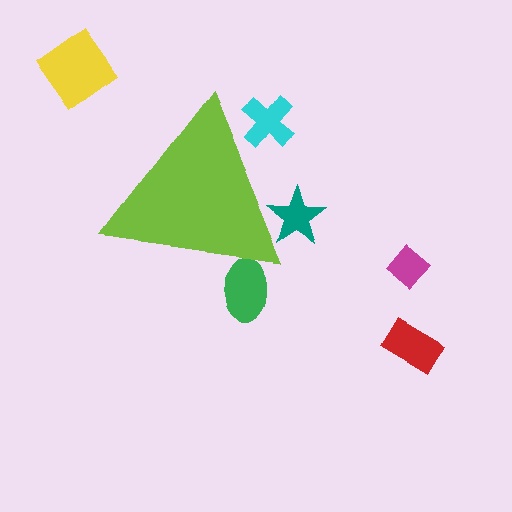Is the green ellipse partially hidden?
Yes, the green ellipse is partially hidden behind the lime triangle.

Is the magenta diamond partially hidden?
No, the magenta diamond is fully visible.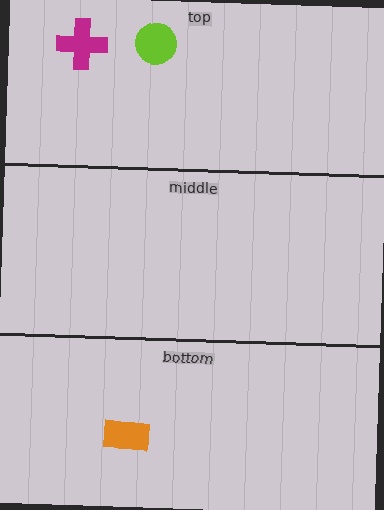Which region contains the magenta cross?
The top region.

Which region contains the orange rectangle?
The bottom region.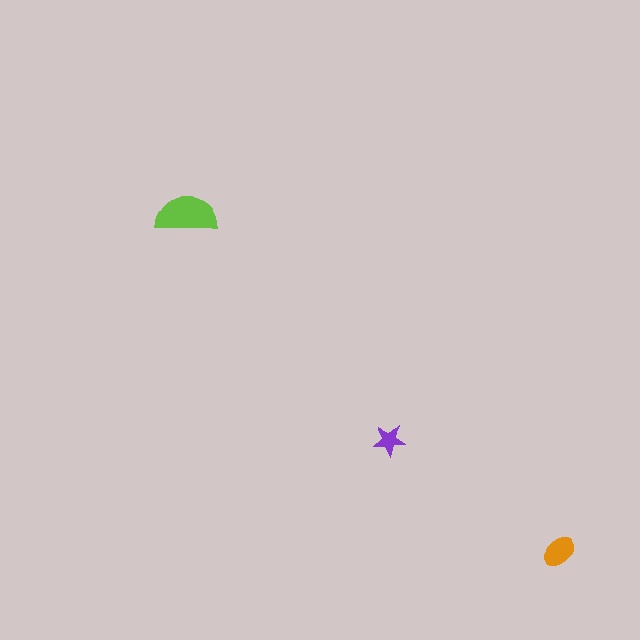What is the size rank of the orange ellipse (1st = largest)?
2nd.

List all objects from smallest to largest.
The purple star, the orange ellipse, the lime semicircle.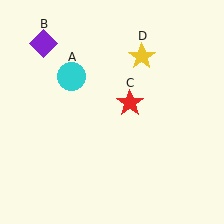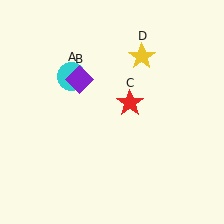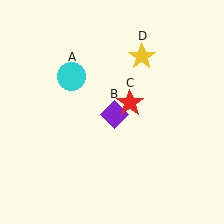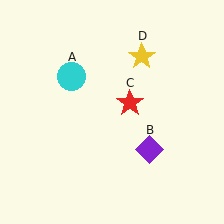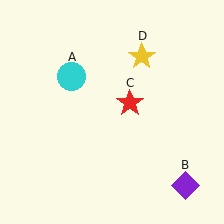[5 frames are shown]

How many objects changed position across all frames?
1 object changed position: purple diamond (object B).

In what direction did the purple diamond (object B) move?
The purple diamond (object B) moved down and to the right.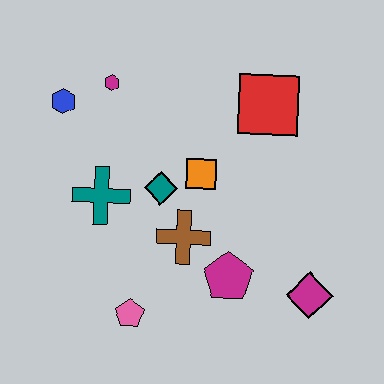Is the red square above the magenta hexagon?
No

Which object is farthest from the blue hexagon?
The magenta diamond is farthest from the blue hexagon.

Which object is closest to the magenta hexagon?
The blue hexagon is closest to the magenta hexagon.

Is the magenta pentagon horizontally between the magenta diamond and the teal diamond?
Yes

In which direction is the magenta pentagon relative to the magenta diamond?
The magenta pentagon is to the left of the magenta diamond.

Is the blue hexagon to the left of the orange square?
Yes